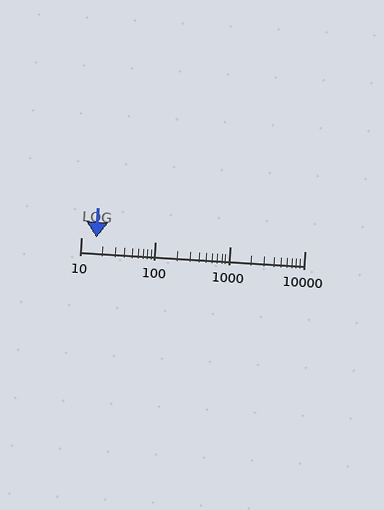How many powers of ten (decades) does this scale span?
The scale spans 3 decades, from 10 to 10000.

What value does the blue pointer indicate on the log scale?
The pointer indicates approximately 16.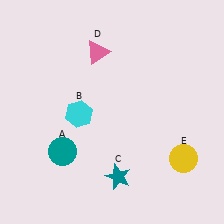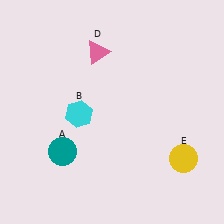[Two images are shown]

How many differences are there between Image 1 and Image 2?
There is 1 difference between the two images.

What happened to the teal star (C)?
The teal star (C) was removed in Image 2. It was in the bottom-right area of Image 1.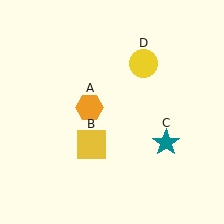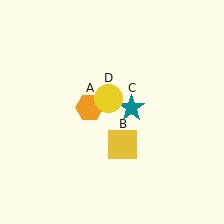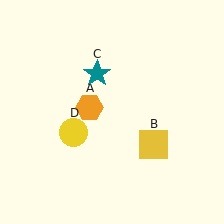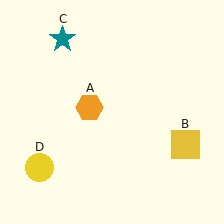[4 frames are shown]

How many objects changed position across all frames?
3 objects changed position: yellow square (object B), teal star (object C), yellow circle (object D).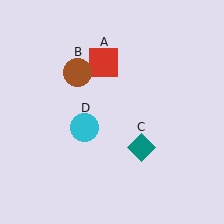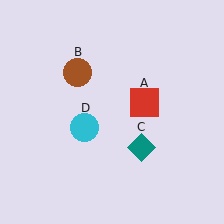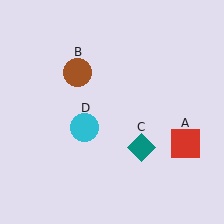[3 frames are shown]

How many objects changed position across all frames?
1 object changed position: red square (object A).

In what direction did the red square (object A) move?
The red square (object A) moved down and to the right.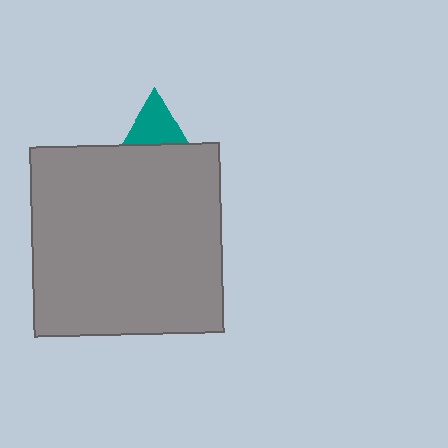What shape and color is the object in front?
The object in front is a gray square.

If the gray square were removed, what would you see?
You would see the complete teal triangle.